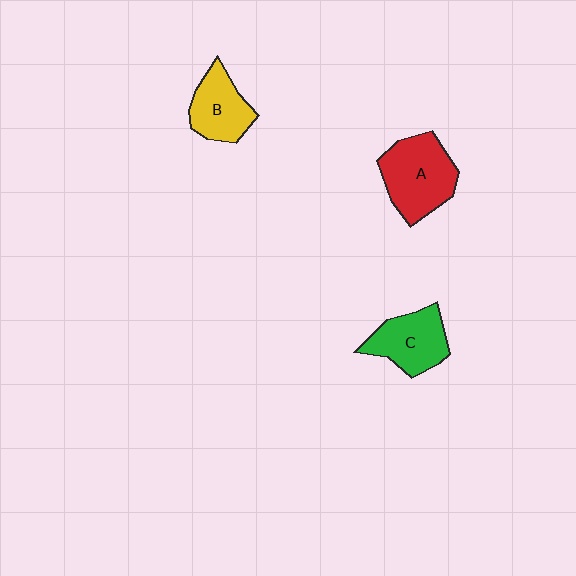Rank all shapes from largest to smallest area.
From largest to smallest: A (red), C (green), B (yellow).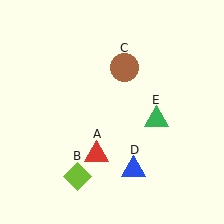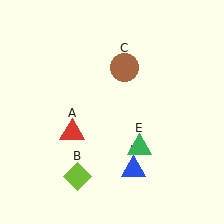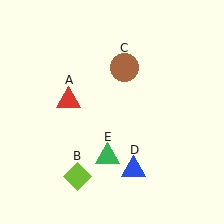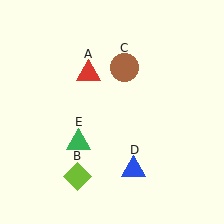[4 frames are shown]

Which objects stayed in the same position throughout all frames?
Lime diamond (object B) and brown circle (object C) and blue triangle (object D) remained stationary.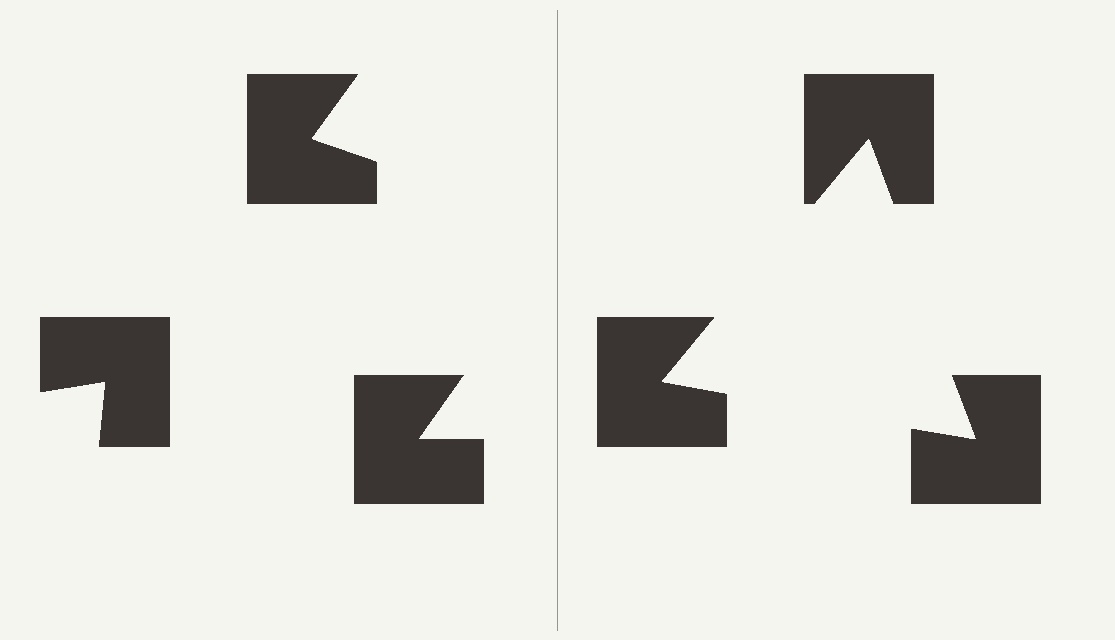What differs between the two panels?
The notched squares are positioned identically on both sides; only the wedge orientations differ. On the right they align to a triangle; on the left they are misaligned.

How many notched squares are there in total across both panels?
6 — 3 on each side.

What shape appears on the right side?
An illusory triangle.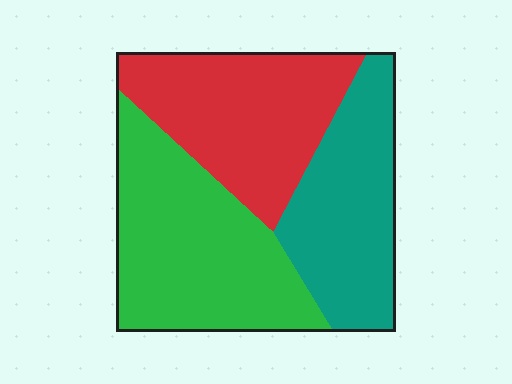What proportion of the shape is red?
Red takes up about one third (1/3) of the shape.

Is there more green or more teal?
Green.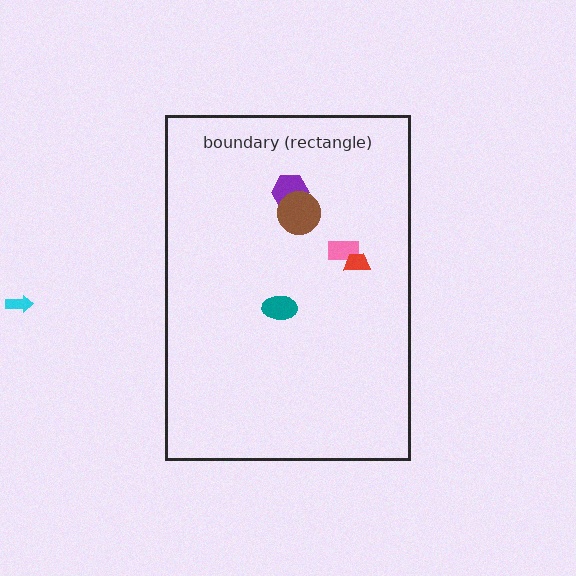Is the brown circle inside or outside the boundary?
Inside.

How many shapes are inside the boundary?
5 inside, 1 outside.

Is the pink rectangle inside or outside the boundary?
Inside.